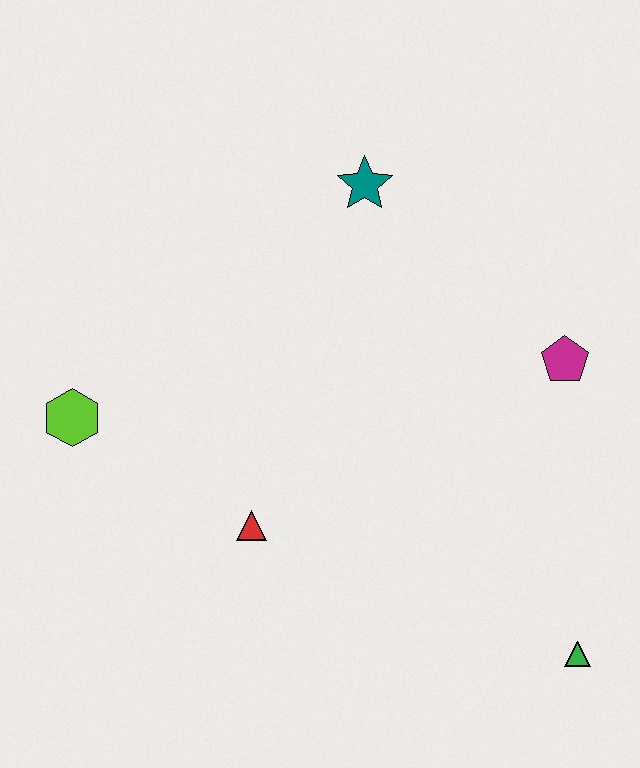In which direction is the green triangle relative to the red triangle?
The green triangle is to the right of the red triangle.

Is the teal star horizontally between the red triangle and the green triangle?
Yes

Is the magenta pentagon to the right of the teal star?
Yes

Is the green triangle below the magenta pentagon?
Yes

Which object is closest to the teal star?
The magenta pentagon is closest to the teal star.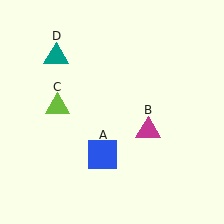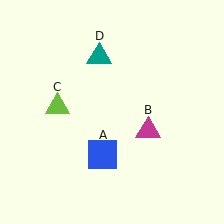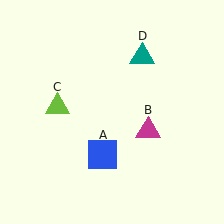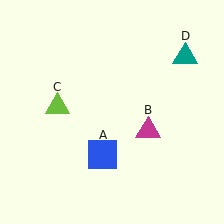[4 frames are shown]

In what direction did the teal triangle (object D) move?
The teal triangle (object D) moved right.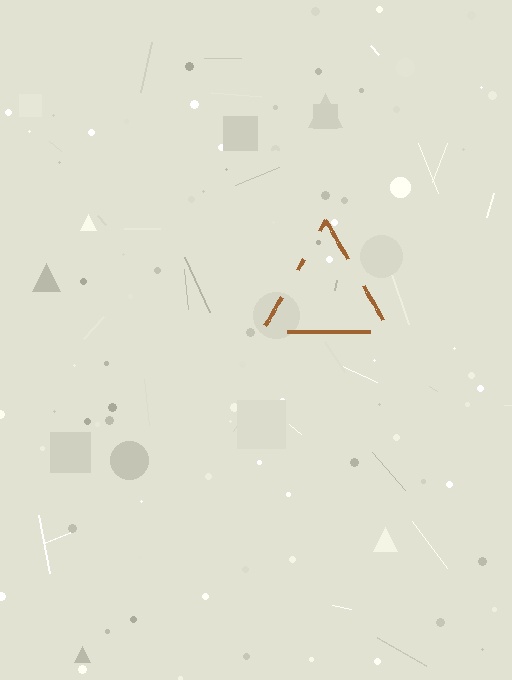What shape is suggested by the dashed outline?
The dashed outline suggests a triangle.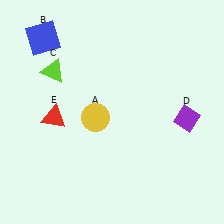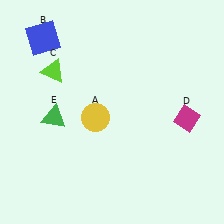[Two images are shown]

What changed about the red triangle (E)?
In Image 1, E is red. In Image 2, it changed to green.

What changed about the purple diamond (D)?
In Image 1, D is purple. In Image 2, it changed to magenta.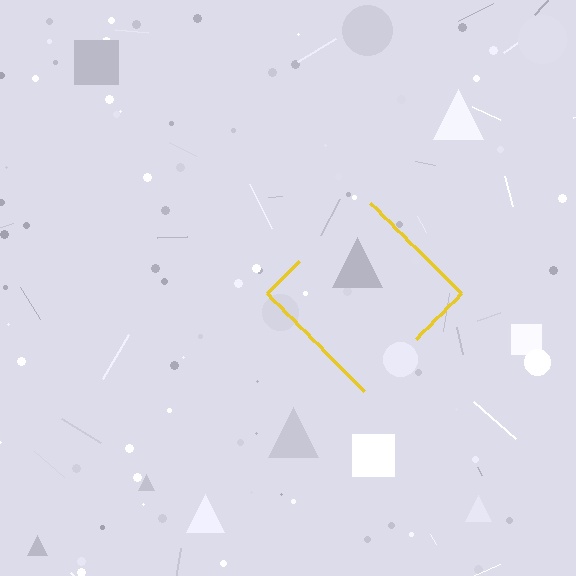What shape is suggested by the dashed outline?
The dashed outline suggests a diamond.